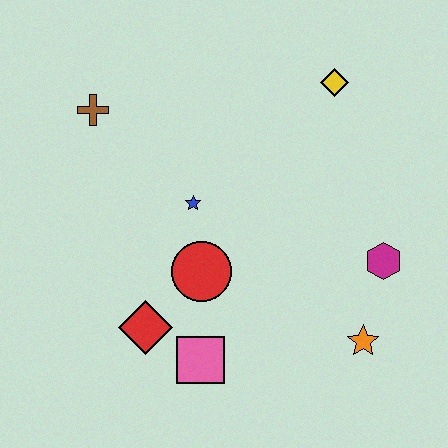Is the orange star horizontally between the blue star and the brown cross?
No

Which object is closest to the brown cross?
The blue star is closest to the brown cross.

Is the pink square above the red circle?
No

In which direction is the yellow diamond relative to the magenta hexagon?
The yellow diamond is above the magenta hexagon.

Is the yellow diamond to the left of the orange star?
Yes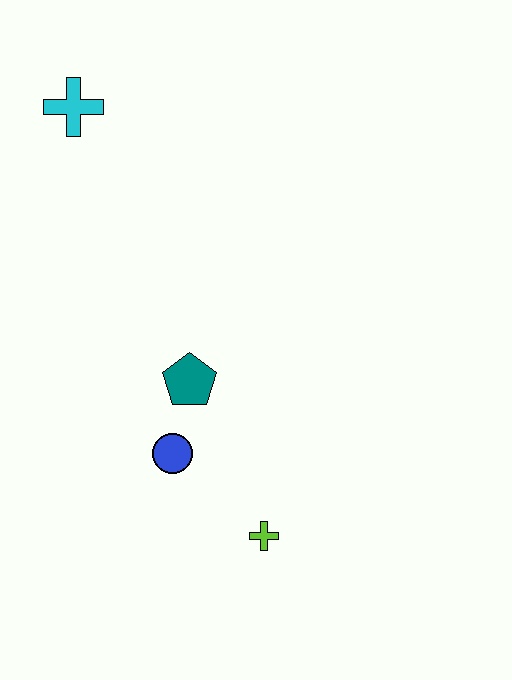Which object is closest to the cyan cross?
The teal pentagon is closest to the cyan cross.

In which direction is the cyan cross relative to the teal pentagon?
The cyan cross is above the teal pentagon.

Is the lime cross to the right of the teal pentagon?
Yes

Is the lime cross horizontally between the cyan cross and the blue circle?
No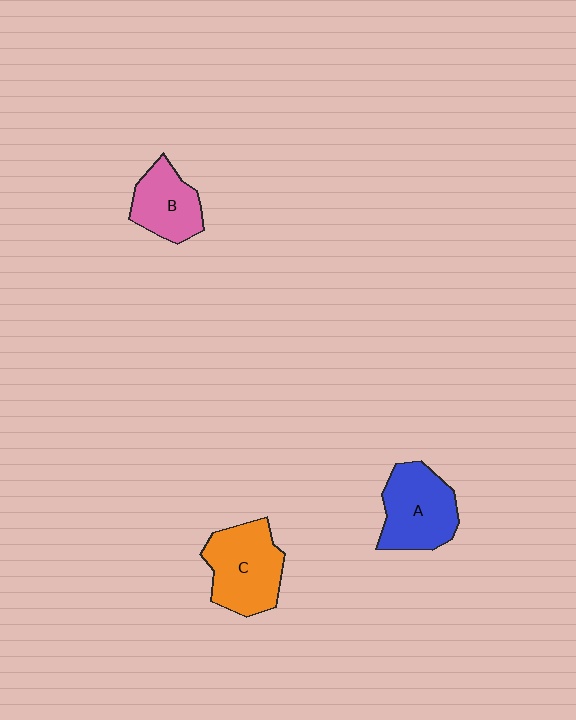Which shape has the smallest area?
Shape B (pink).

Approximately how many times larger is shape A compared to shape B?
Approximately 1.3 times.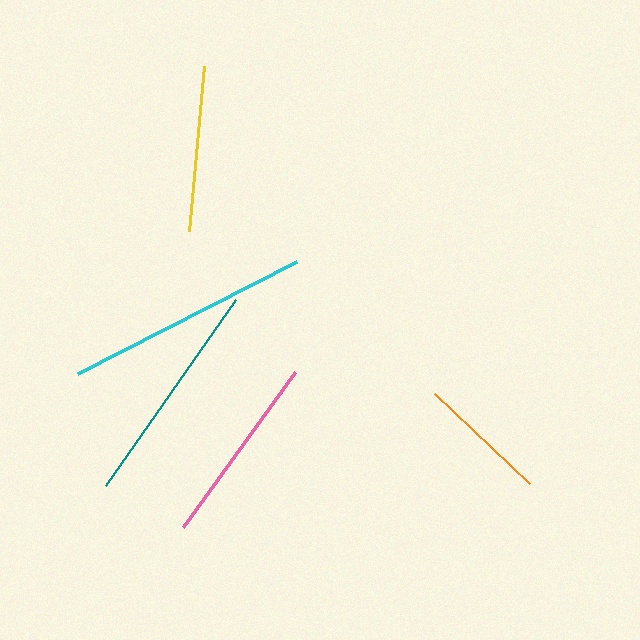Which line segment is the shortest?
The orange line is the shortest at approximately 131 pixels.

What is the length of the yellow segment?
The yellow segment is approximately 165 pixels long.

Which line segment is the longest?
The cyan line is the longest at approximately 246 pixels.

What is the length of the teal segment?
The teal segment is approximately 227 pixels long.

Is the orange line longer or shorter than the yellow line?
The yellow line is longer than the orange line.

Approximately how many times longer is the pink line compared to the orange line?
The pink line is approximately 1.5 times the length of the orange line.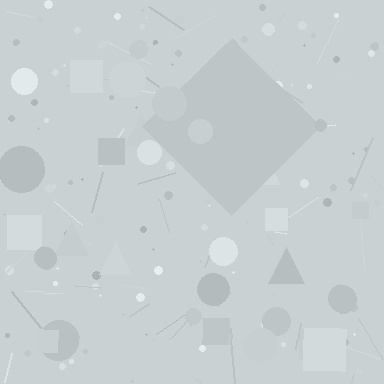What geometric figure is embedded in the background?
A diamond is embedded in the background.